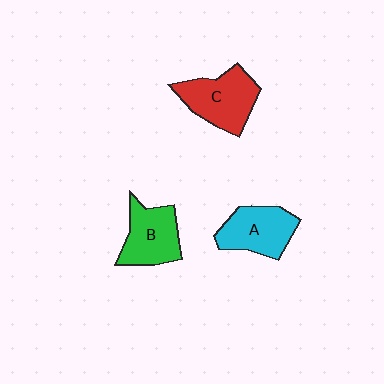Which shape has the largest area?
Shape C (red).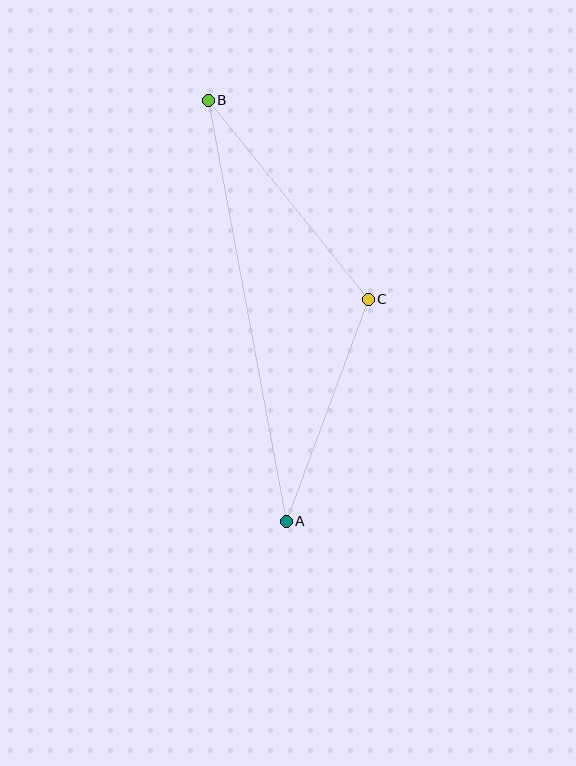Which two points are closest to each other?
Points A and C are closest to each other.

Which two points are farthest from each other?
Points A and B are farthest from each other.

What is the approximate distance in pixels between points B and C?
The distance between B and C is approximately 255 pixels.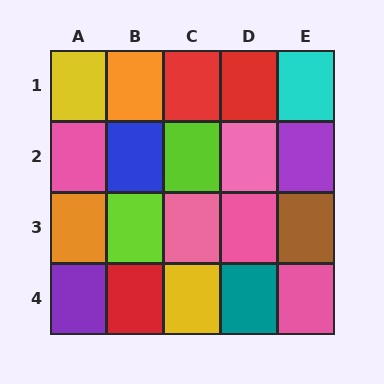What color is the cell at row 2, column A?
Pink.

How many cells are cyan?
1 cell is cyan.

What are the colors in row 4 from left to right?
Purple, red, yellow, teal, pink.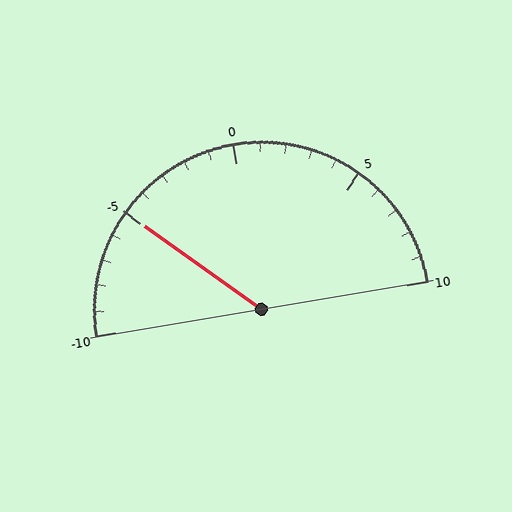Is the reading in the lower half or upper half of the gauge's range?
The reading is in the lower half of the range (-10 to 10).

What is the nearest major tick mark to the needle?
The nearest major tick mark is -5.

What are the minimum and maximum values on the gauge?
The gauge ranges from -10 to 10.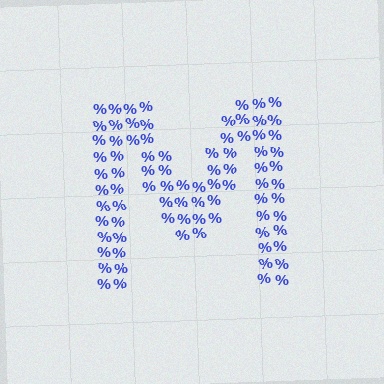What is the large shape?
The large shape is the letter M.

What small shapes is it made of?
It is made of small percent signs.